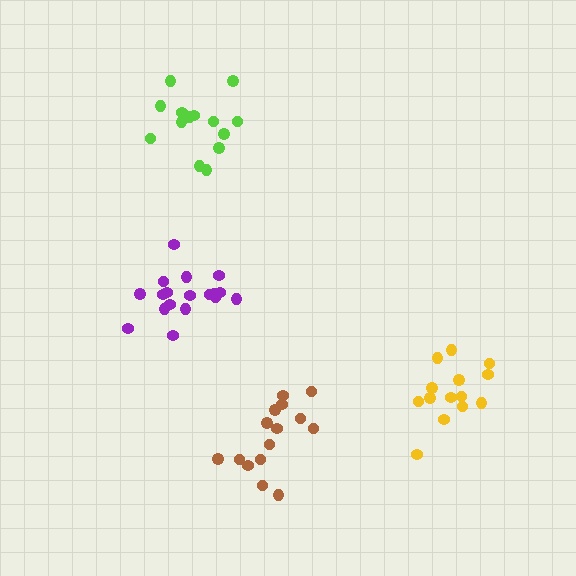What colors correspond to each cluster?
The clusters are colored: purple, yellow, brown, lime.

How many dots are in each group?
Group 1: 18 dots, Group 2: 14 dots, Group 3: 15 dots, Group 4: 15 dots (62 total).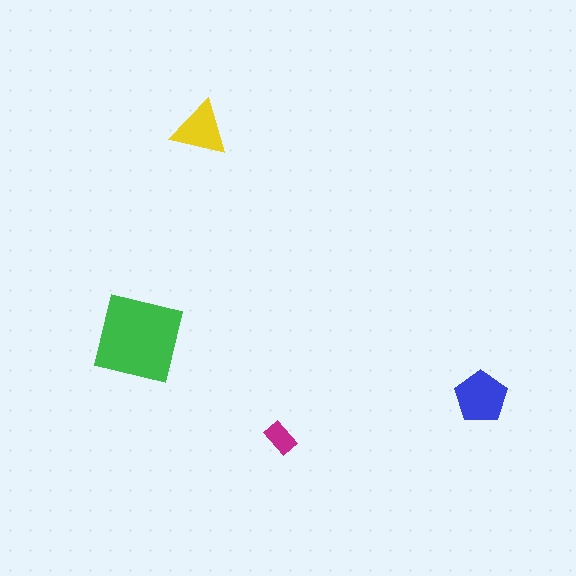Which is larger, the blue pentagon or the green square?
The green square.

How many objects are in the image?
There are 4 objects in the image.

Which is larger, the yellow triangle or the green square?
The green square.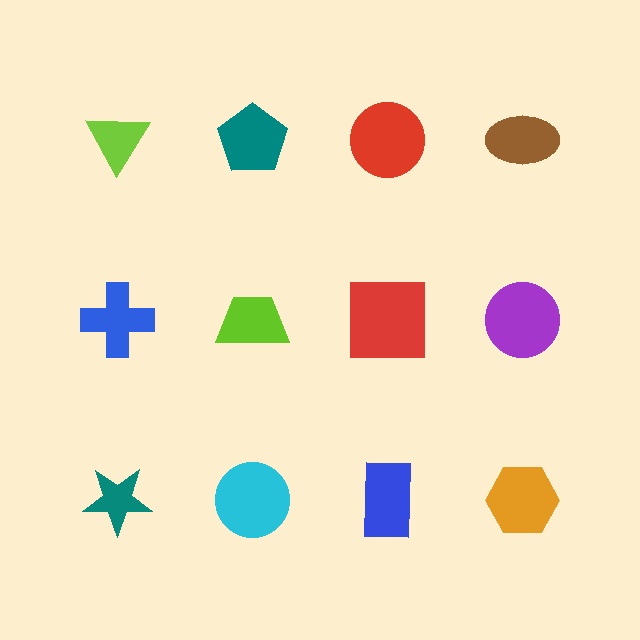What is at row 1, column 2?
A teal pentagon.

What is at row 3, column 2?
A cyan circle.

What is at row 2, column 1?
A blue cross.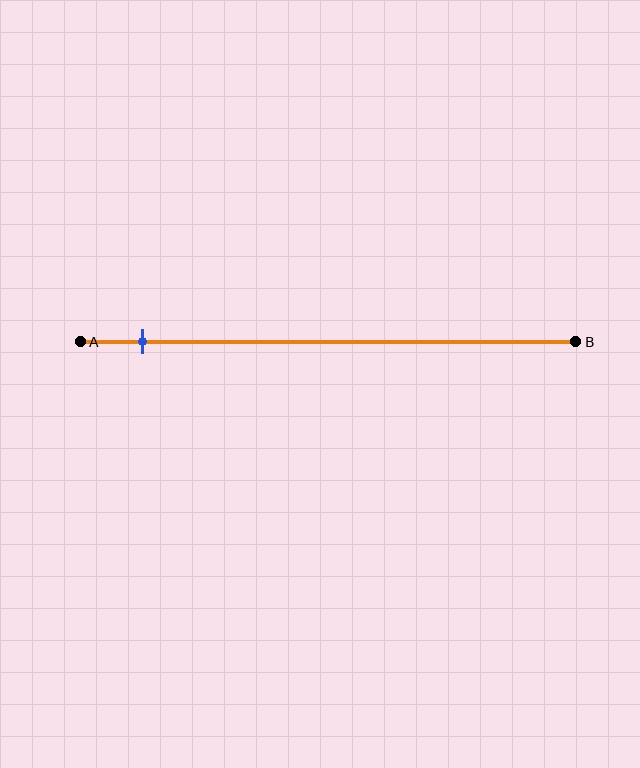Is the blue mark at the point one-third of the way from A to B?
No, the mark is at about 15% from A, not at the 33% one-third point.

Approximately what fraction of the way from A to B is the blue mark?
The blue mark is approximately 15% of the way from A to B.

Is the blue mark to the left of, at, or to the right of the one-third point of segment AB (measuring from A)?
The blue mark is to the left of the one-third point of segment AB.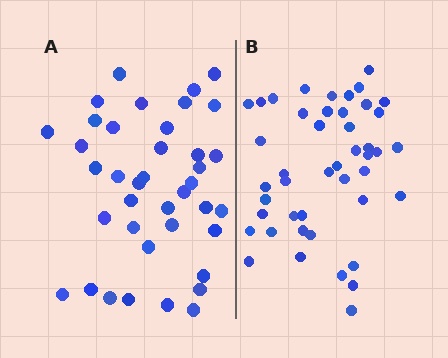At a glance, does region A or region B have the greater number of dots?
Region B (the right region) has more dots.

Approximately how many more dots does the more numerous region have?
Region B has about 6 more dots than region A.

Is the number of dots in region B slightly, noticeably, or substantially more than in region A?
Region B has only slightly more — the two regions are fairly close. The ratio is roughly 1.2 to 1.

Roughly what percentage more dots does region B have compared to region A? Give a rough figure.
About 15% more.